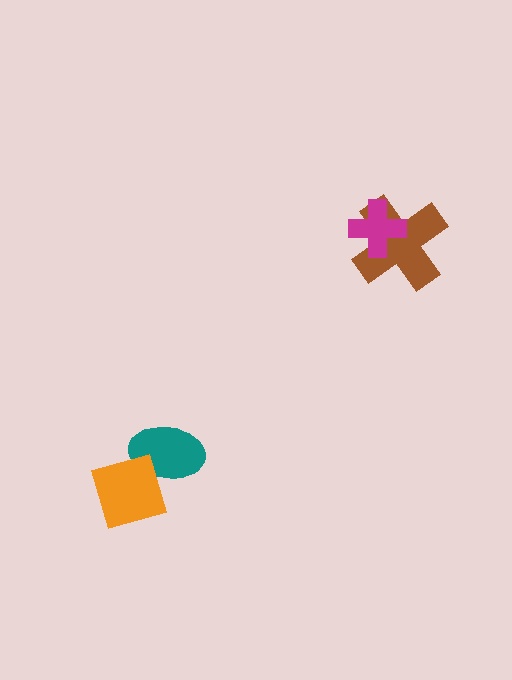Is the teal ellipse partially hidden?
Yes, it is partially covered by another shape.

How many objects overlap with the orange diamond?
1 object overlaps with the orange diamond.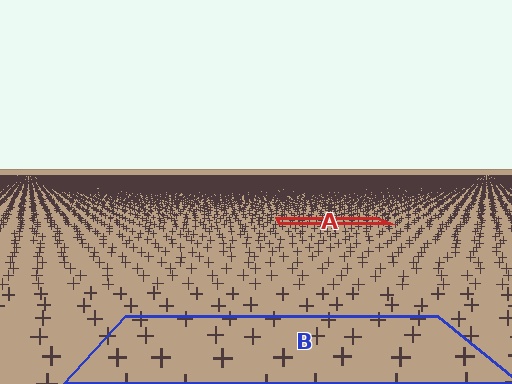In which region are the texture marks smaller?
The texture marks are smaller in region A, because it is farther away.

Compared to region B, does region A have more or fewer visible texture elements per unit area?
Region A has more texture elements per unit area — they are packed more densely because it is farther away.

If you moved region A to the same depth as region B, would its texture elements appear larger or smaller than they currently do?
They would appear larger. At a closer depth, the same texture elements are projected at a bigger on-screen size.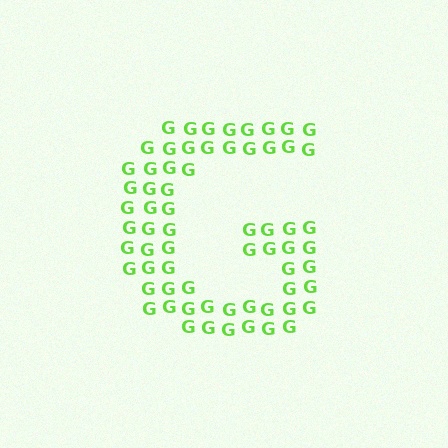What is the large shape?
The large shape is the letter G.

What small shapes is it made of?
It is made of small letter G's.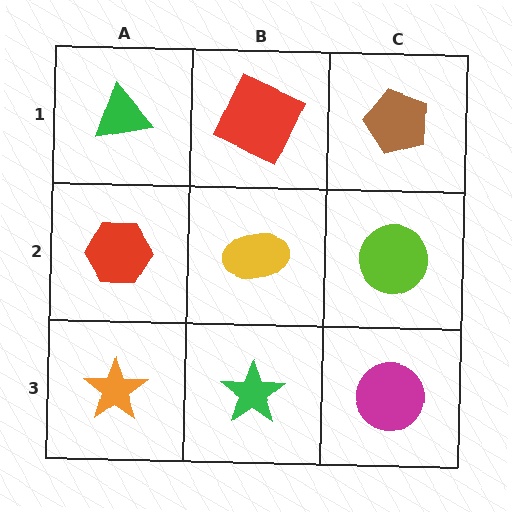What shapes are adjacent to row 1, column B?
A yellow ellipse (row 2, column B), a green triangle (row 1, column A), a brown pentagon (row 1, column C).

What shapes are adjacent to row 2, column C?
A brown pentagon (row 1, column C), a magenta circle (row 3, column C), a yellow ellipse (row 2, column B).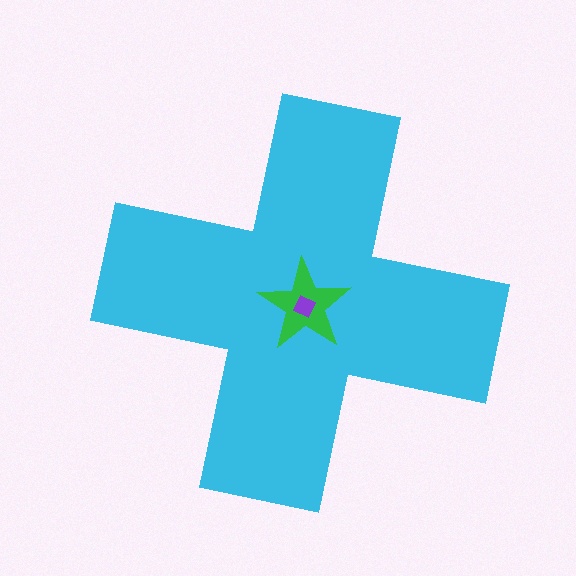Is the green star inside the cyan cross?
Yes.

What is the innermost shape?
The purple diamond.